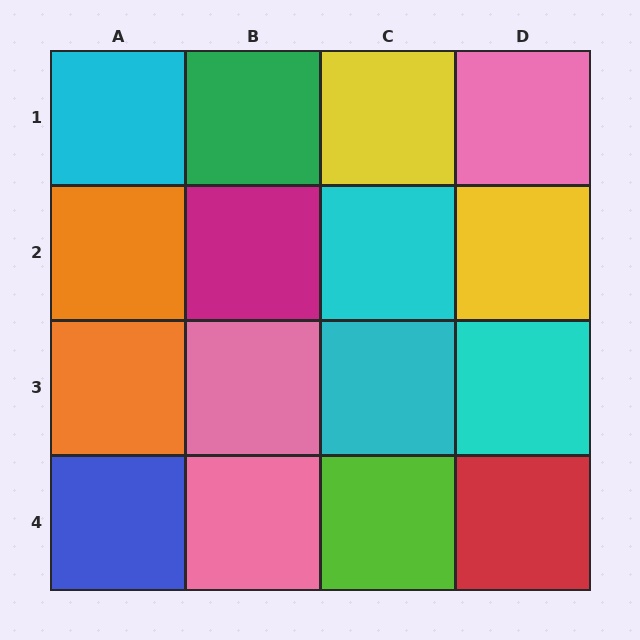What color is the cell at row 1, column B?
Green.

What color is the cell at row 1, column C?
Yellow.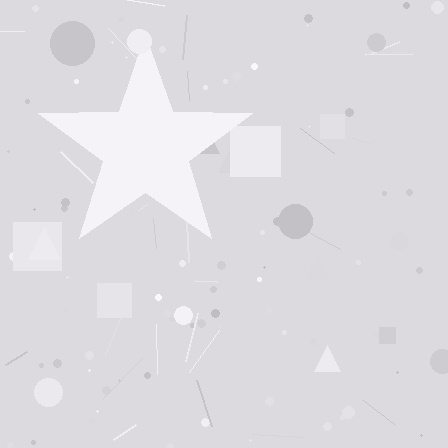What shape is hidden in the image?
A star is hidden in the image.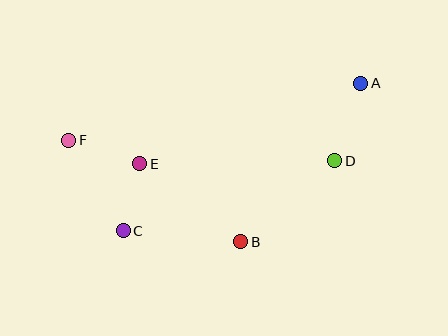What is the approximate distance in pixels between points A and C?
The distance between A and C is approximately 279 pixels.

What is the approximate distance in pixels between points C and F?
The distance between C and F is approximately 105 pixels.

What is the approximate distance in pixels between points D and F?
The distance between D and F is approximately 267 pixels.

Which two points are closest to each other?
Points C and E are closest to each other.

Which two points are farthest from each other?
Points A and F are farthest from each other.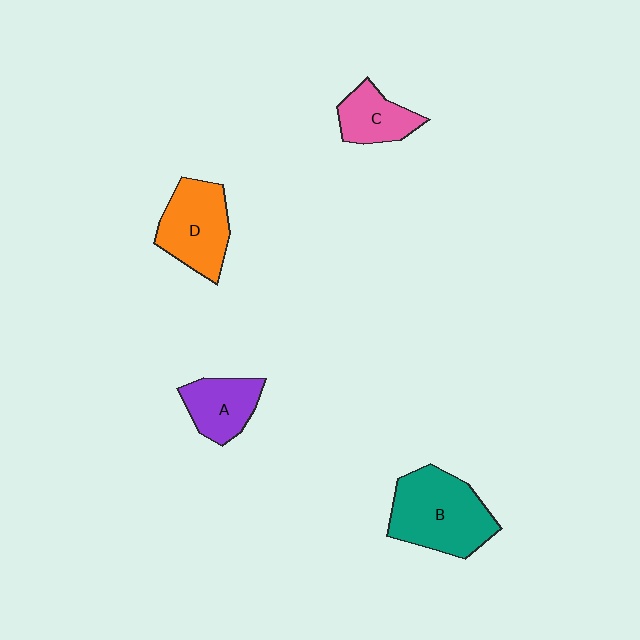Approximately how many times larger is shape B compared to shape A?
Approximately 1.8 times.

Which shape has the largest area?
Shape B (teal).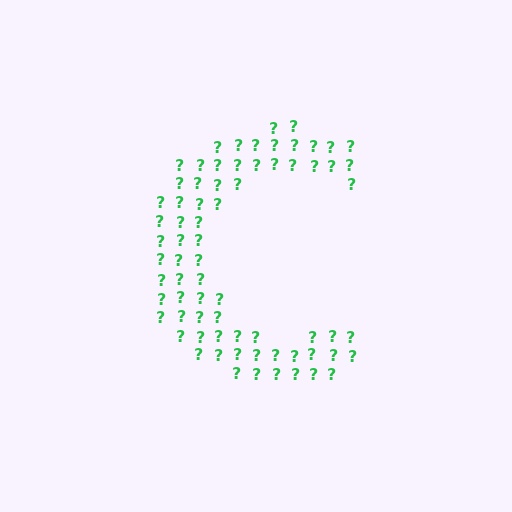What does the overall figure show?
The overall figure shows the letter C.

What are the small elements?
The small elements are question marks.